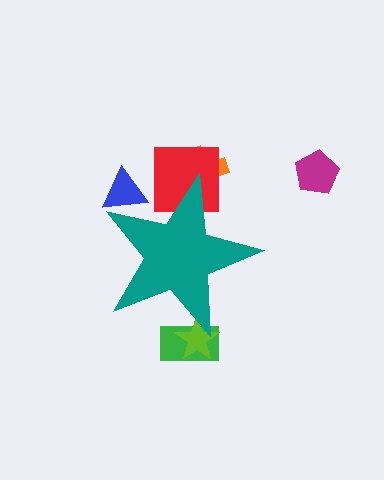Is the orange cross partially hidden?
Yes, the orange cross is partially hidden behind the teal star.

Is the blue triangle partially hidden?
Yes, the blue triangle is partially hidden behind the teal star.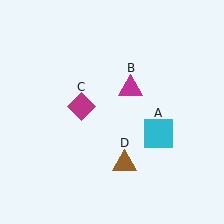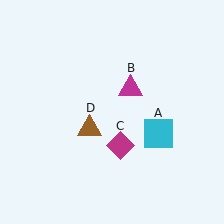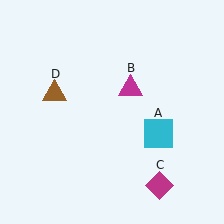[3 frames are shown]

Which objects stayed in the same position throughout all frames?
Cyan square (object A) and magenta triangle (object B) remained stationary.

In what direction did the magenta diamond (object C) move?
The magenta diamond (object C) moved down and to the right.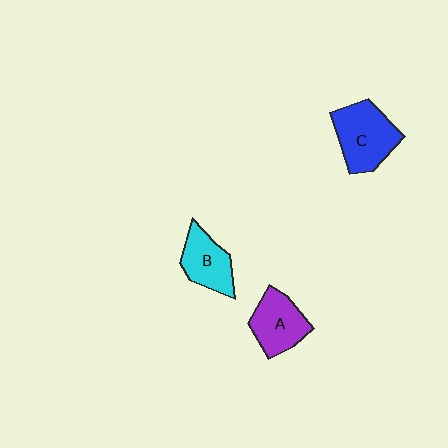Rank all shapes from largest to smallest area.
From largest to smallest: C (blue), A (purple), B (cyan).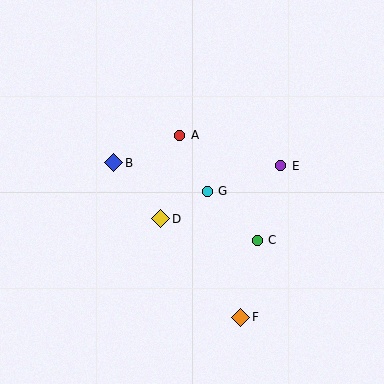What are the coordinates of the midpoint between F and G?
The midpoint between F and G is at (224, 254).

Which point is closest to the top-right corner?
Point E is closest to the top-right corner.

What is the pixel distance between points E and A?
The distance between E and A is 105 pixels.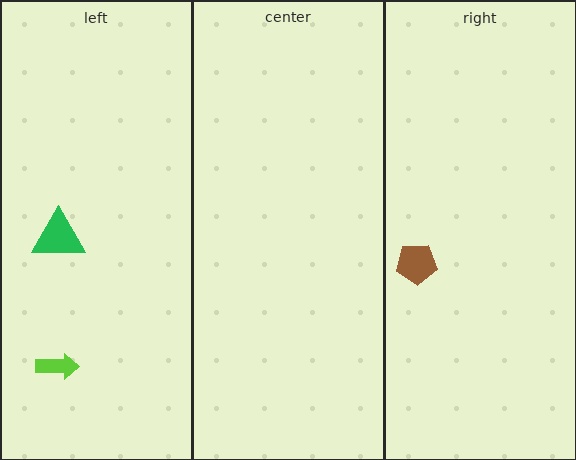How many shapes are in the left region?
2.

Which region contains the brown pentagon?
The right region.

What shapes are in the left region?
The green triangle, the lime arrow.